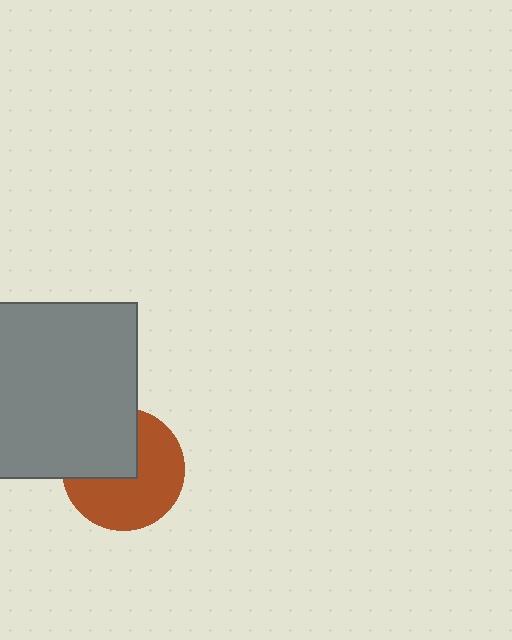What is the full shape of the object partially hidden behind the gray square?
The partially hidden object is a brown circle.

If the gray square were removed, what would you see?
You would see the complete brown circle.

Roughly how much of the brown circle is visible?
About half of it is visible (roughly 61%).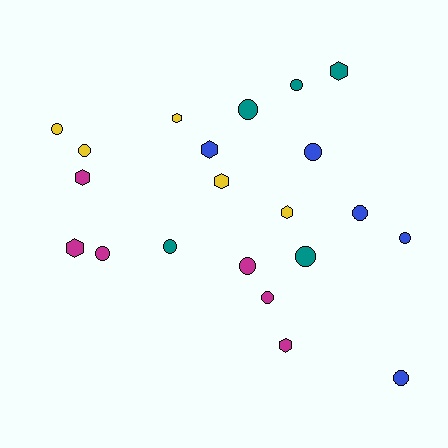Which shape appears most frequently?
Circle, with 13 objects.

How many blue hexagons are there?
There is 1 blue hexagon.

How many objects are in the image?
There are 21 objects.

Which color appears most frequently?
Magenta, with 6 objects.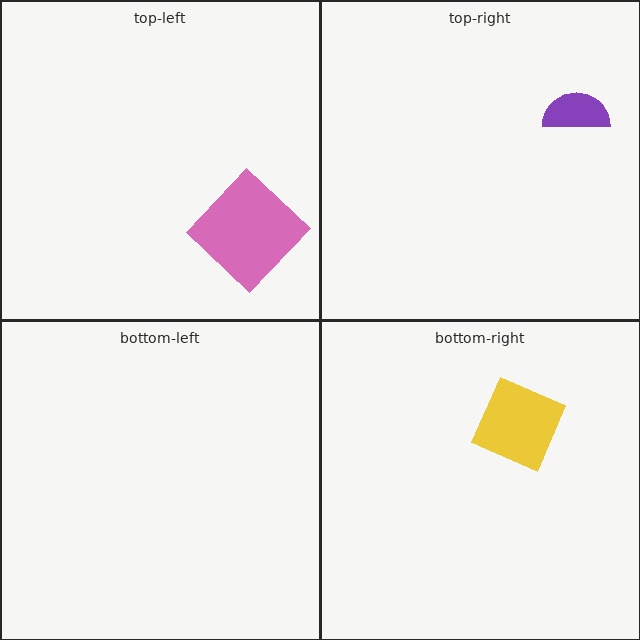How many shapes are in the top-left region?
1.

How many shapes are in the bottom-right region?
1.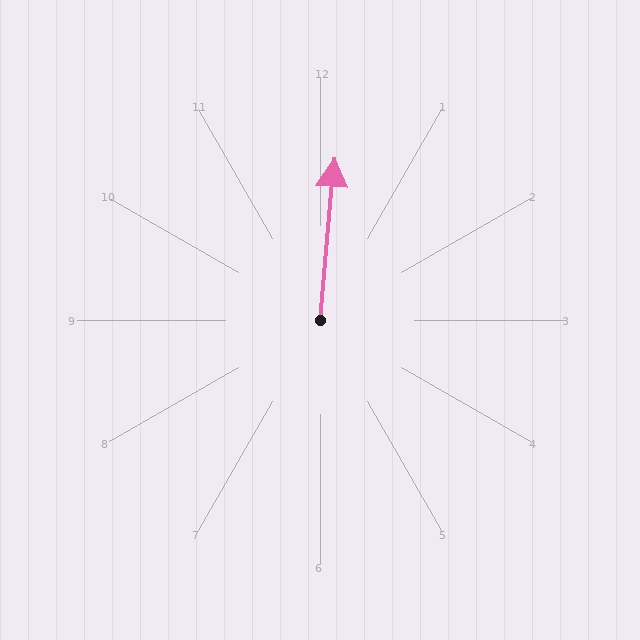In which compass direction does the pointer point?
North.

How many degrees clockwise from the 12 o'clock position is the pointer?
Approximately 5 degrees.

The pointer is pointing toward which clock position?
Roughly 12 o'clock.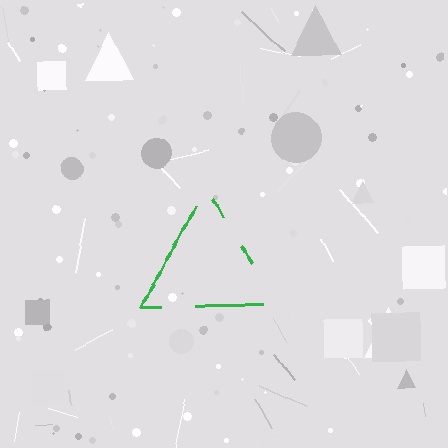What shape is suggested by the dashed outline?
The dashed outline suggests a triangle.